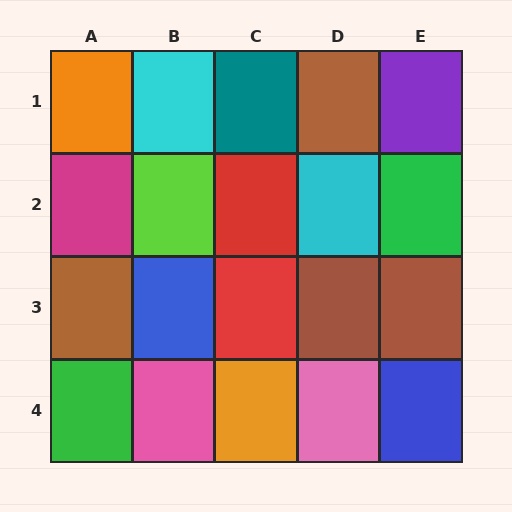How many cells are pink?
2 cells are pink.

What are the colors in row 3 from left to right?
Brown, blue, red, brown, brown.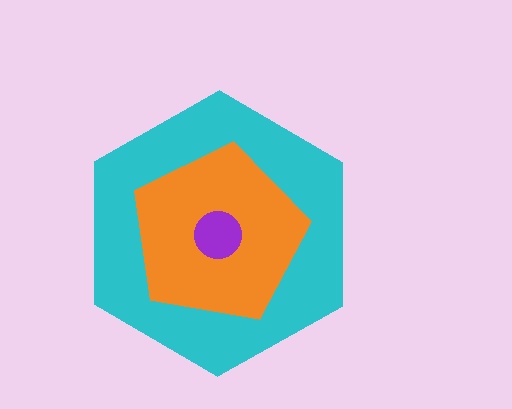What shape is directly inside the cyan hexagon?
The orange pentagon.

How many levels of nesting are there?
3.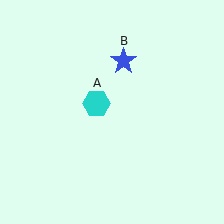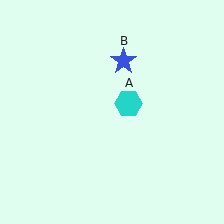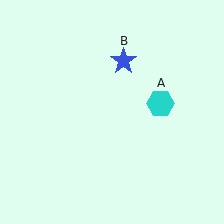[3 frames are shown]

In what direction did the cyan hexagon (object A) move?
The cyan hexagon (object A) moved right.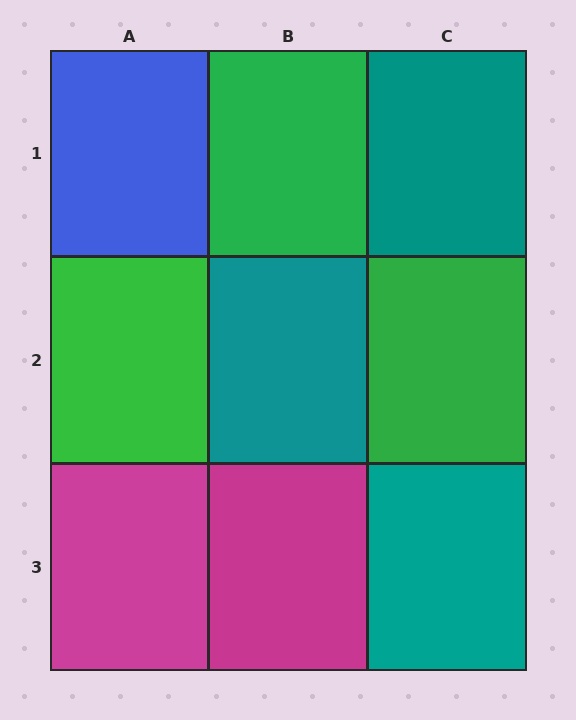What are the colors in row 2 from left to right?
Green, teal, green.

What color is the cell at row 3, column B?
Magenta.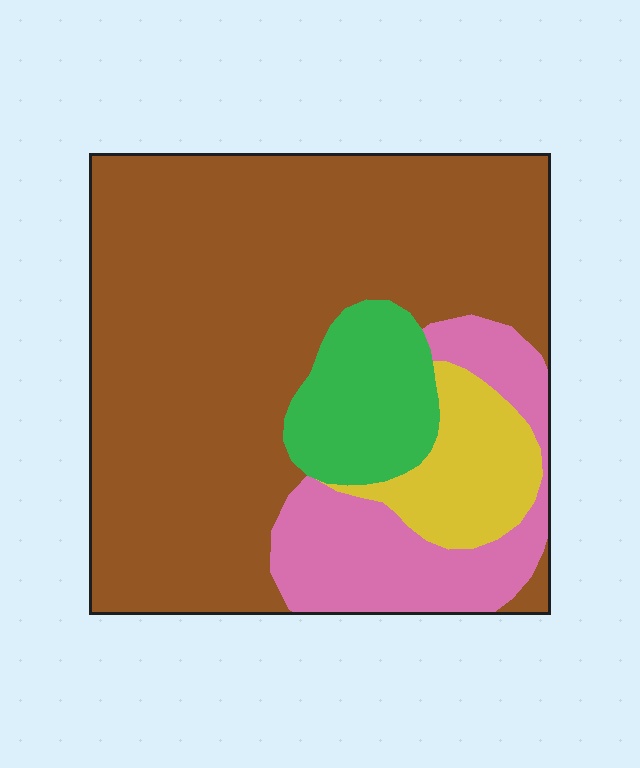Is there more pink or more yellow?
Pink.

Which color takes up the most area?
Brown, at roughly 65%.